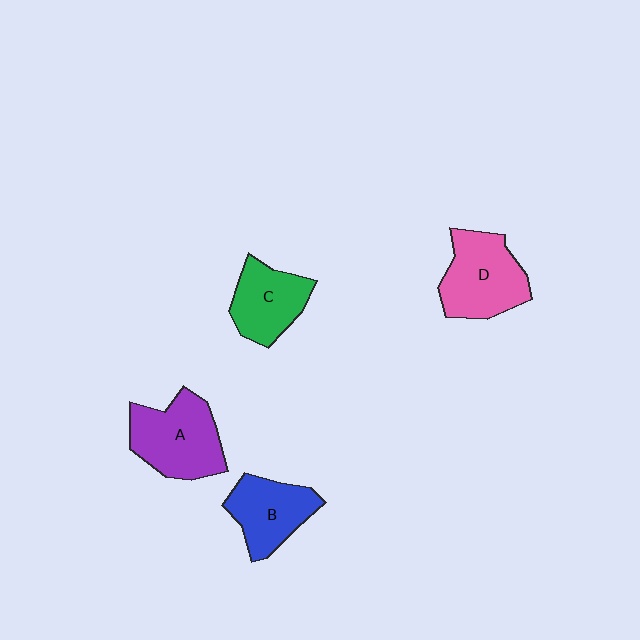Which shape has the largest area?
Shape A (purple).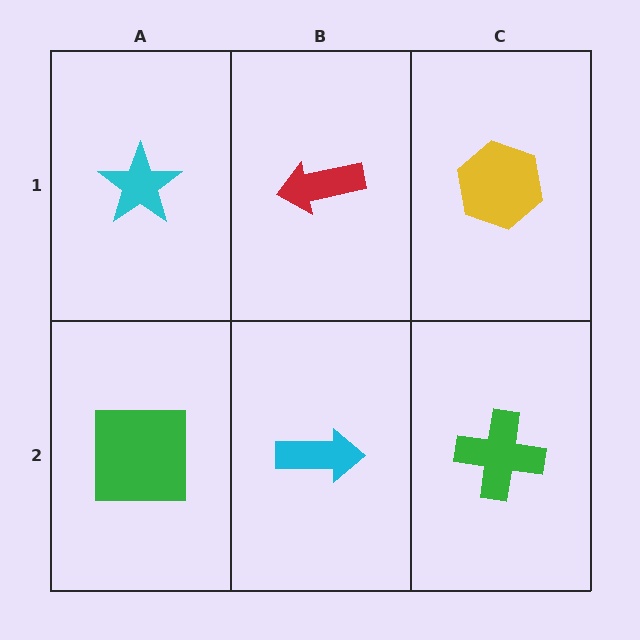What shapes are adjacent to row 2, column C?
A yellow hexagon (row 1, column C), a cyan arrow (row 2, column B).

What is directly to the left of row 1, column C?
A red arrow.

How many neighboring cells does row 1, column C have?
2.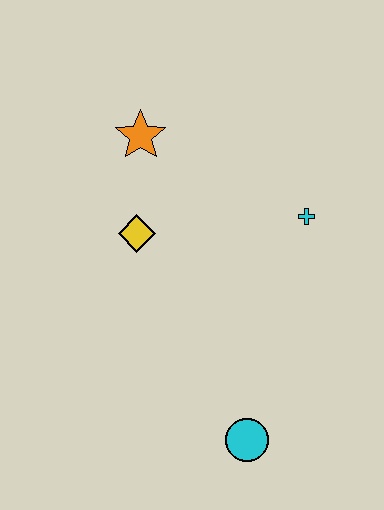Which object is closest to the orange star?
The yellow diamond is closest to the orange star.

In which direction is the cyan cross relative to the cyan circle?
The cyan cross is above the cyan circle.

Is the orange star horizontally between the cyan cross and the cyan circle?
No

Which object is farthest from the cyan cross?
The cyan circle is farthest from the cyan cross.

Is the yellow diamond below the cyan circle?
No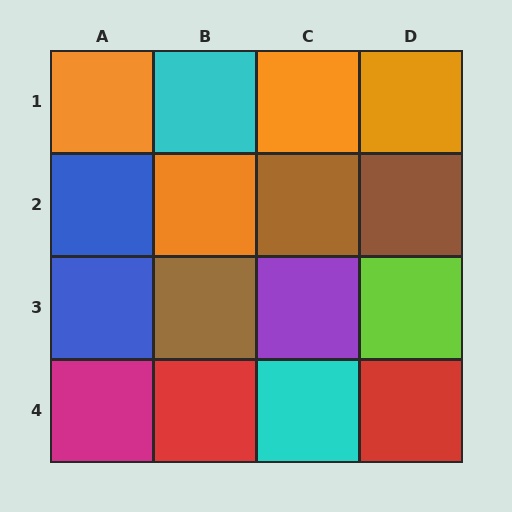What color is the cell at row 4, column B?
Red.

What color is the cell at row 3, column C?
Purple.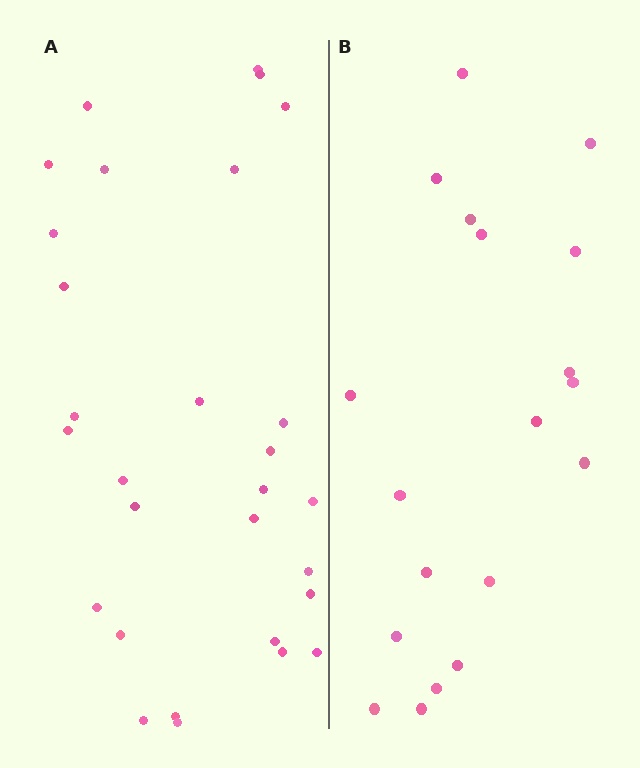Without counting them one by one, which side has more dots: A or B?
Region A (the left region) has more dots.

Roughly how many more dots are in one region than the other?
Region A has roughly 10 or so more dots than region B.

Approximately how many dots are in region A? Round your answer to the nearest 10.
About 30 dots. (The exact count is 29, which rounds to 30.)